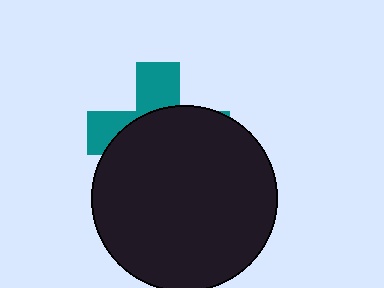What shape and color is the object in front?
The object in front is a black circle.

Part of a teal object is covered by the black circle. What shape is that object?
It is a cross.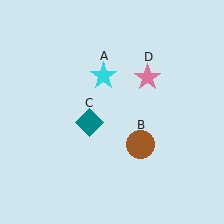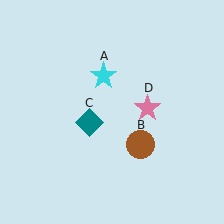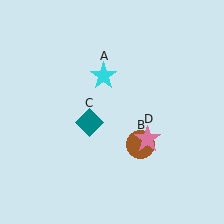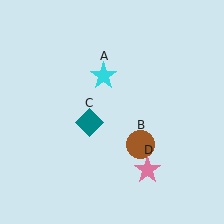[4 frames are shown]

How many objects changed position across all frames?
1 object changed position: pink star (object D).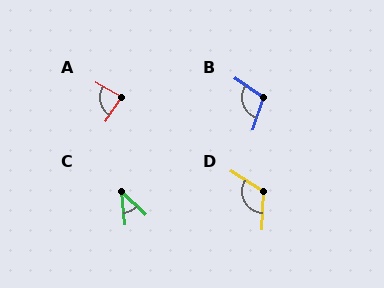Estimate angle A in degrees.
Approximately 85 degrees.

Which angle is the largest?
D, at approximately 120 degrees.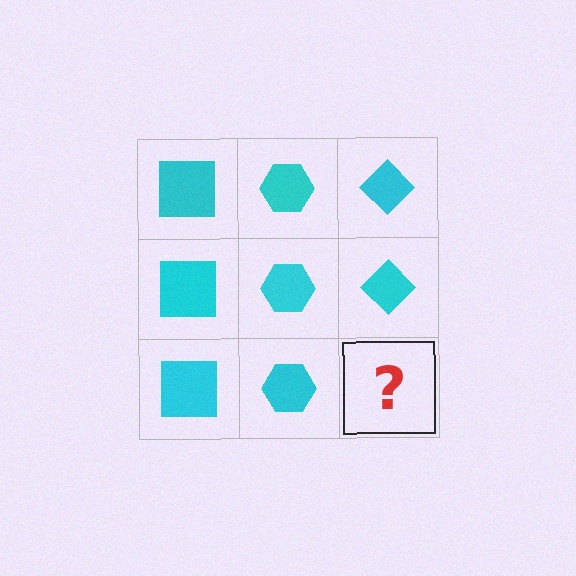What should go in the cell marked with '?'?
The missing cell should contain a cyan diamond.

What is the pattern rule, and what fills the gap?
The rule is that each column has a consistent shape. The gap should be filled with a cyan diamond.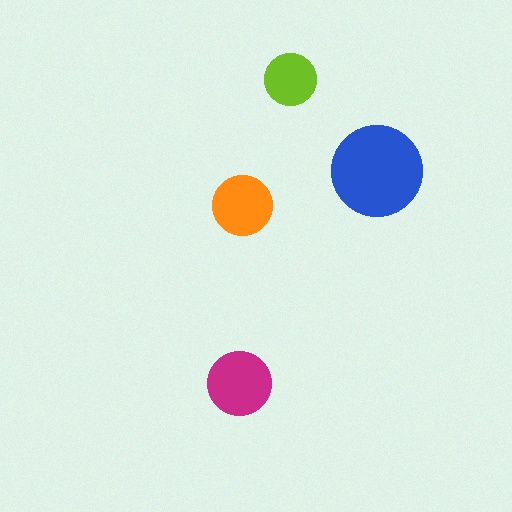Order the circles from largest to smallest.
the blue one, the magenta one, the orange one, the lime one.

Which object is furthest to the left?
The magenta circle is leftmost.